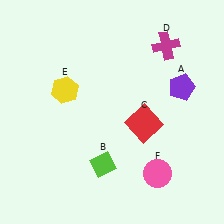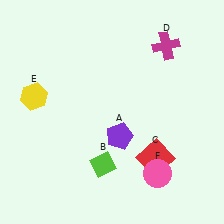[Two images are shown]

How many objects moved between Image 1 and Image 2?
3 objects moved between the two images.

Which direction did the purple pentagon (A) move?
The purple pentagon (A) moved left.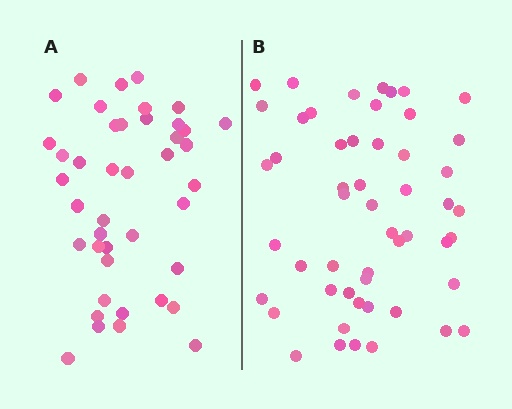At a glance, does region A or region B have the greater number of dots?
Region B (the right region) has more dots.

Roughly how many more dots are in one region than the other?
Region B has roughly 10 or so more dots than region A.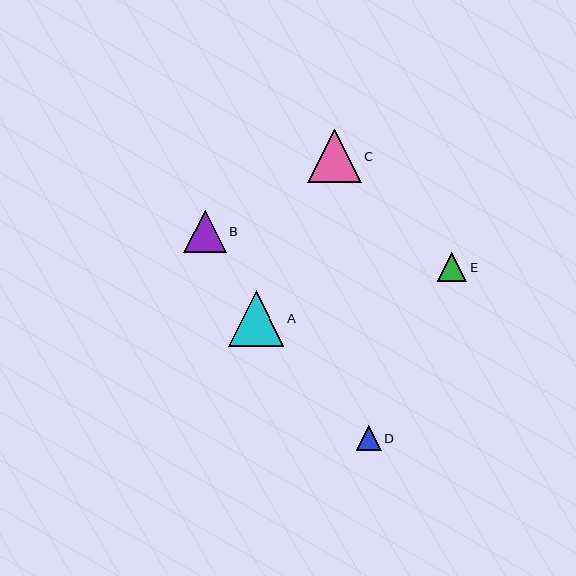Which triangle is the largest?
Triangle A is the largest with a size of approximately 56 pixels.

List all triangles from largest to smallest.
From largest to smallest: A, C, B, E, D.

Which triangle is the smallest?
Triangle D is the smallest with a size of approximately 25 pixels.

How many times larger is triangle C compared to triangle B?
Triangle C is approximately 1.3 times the size of triangle B.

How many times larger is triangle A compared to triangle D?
Triangle A is approximately 2.2 times the size of triangle D.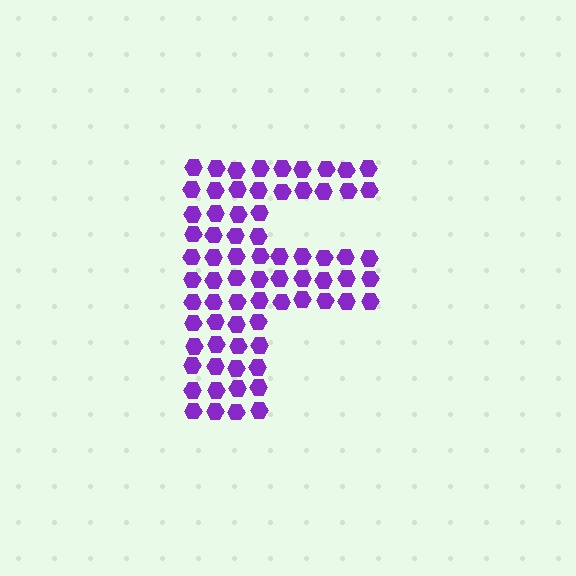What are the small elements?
The small elements are hexagons.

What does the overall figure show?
The overall figure shows the letter F.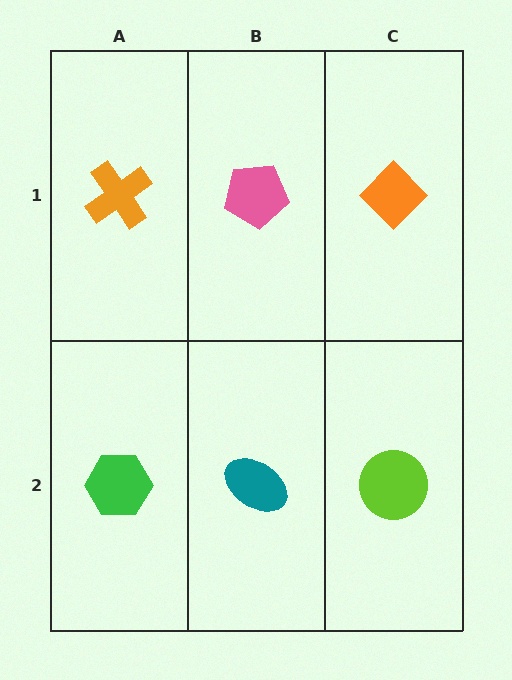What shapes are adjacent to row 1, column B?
A teal ellipse (row 2, column B), an orange cross (row 1, column A), an orange diamond (row 1, column C).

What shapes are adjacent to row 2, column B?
A pink pentagon (row 1, column B), a green hexagon (row 2, column A), a lime circle (row 2, column C).